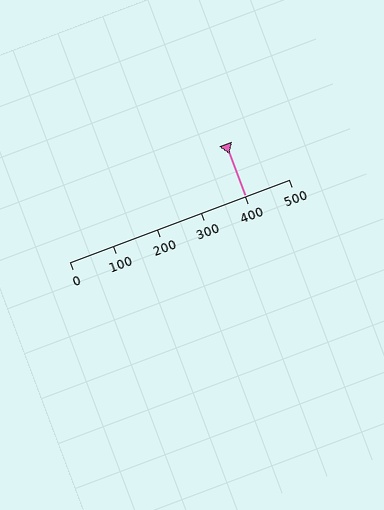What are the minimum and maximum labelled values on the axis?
The axis runs from 0 to 500.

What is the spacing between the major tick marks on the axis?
The major ticks are spaced 100 apart.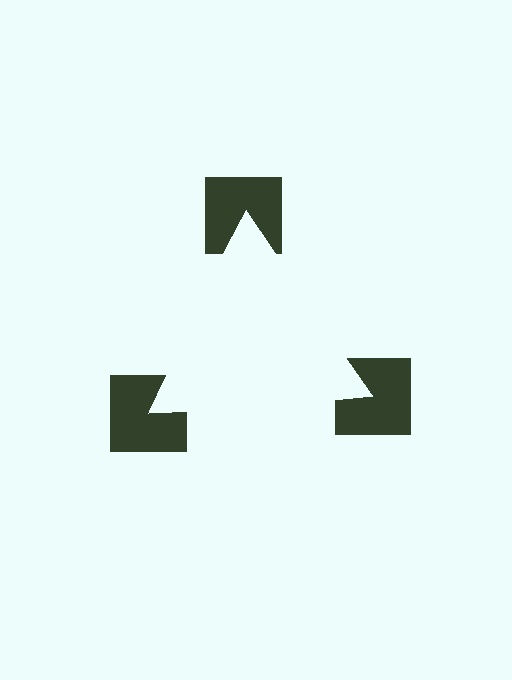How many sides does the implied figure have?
3 sides.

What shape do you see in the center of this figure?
An illusory triangle — its edges are inferred from the aligned wedge cuts in the notched squares, not physically drawn.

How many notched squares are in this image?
There are 3 — one at each vertex of the illusory triangle.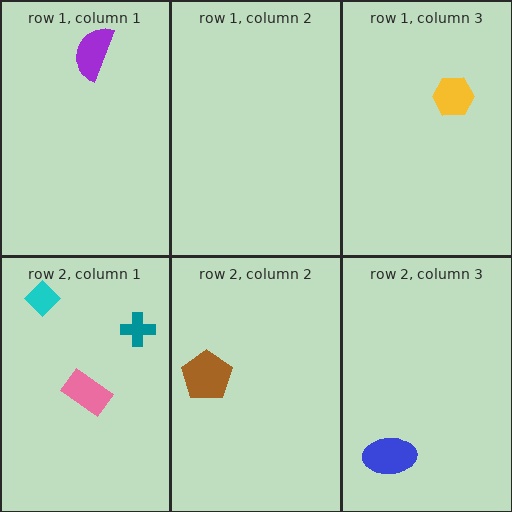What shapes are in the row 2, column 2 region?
The brown pentagon.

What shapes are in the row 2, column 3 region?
The blue ellipse.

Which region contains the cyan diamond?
The row 2, column 1 region.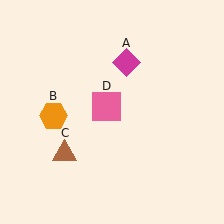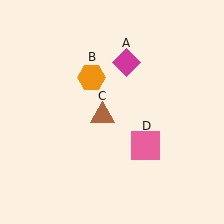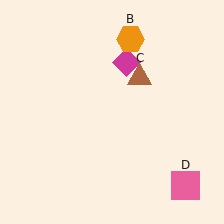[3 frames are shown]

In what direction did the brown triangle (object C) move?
The brown triangle (object C) moved up and to the right.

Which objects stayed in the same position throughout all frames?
Magenta diamond (object A) remained stationary.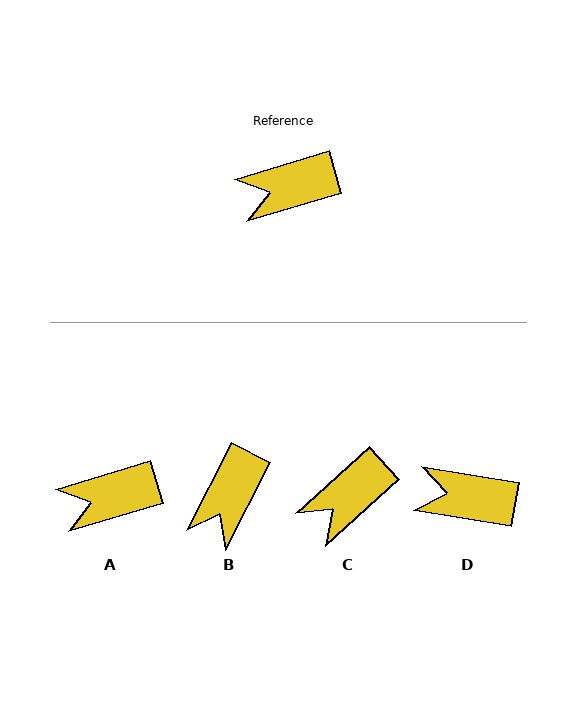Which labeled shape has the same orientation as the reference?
A.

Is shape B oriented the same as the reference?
No, it is off by about 46 degrees.